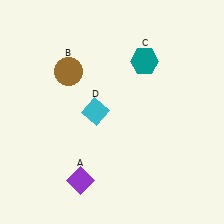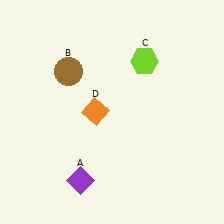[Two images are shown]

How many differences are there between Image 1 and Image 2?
There are 2 differences between the two images.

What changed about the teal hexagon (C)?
In Image 1, C is teal. In Image 2, it changed to lime.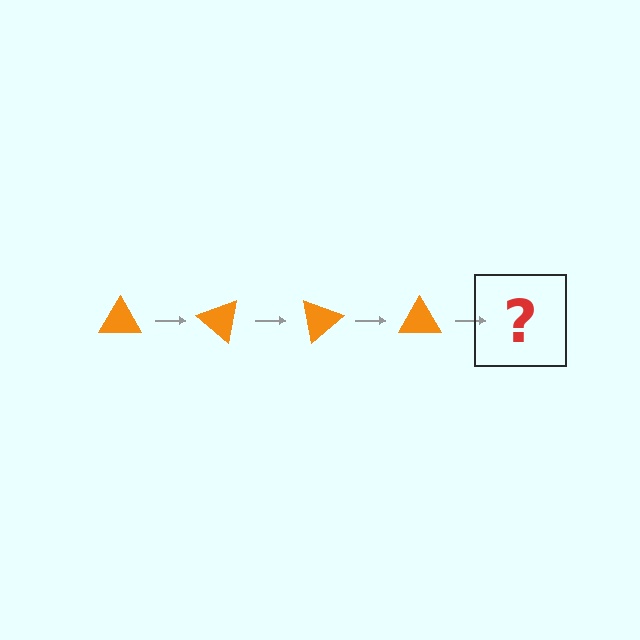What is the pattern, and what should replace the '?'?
The pattern is that the triangle rotates 40 degrees each step. The '?' should be an orange triangle rotated 160 degrees.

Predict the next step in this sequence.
The next step is an orange triangle rotated 160 degrees.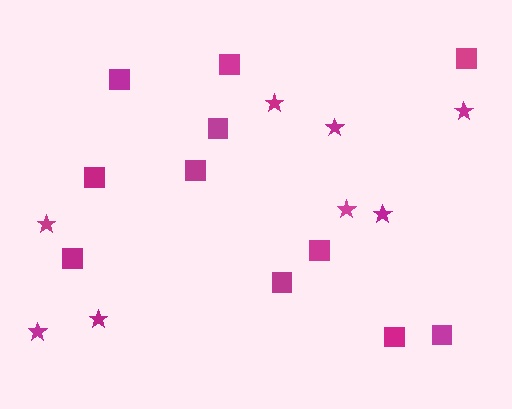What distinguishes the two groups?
There are 2 groups: one group of stars (8) and one group of squares (11).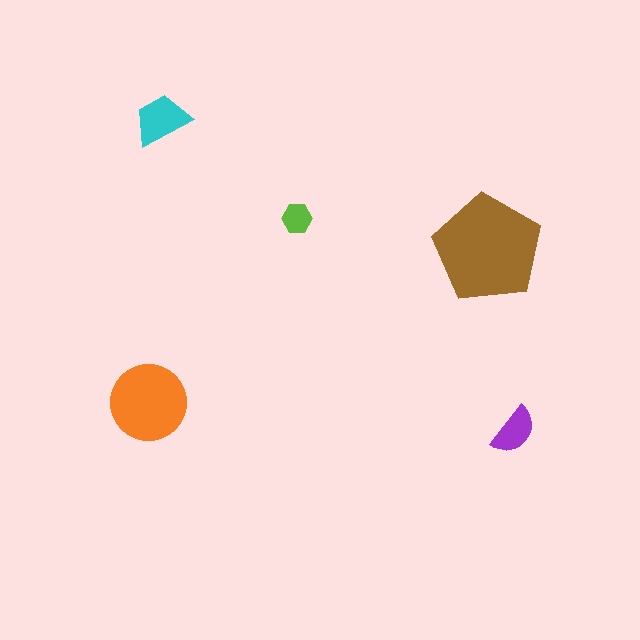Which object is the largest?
The brown pentagon.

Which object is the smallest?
The lime hexagon.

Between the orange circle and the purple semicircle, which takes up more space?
The orange circle.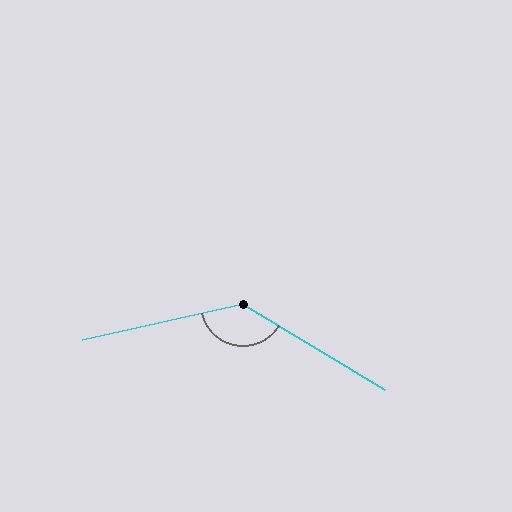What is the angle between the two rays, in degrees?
Approximately 136 degrees.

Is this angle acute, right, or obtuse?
It is obtuse.